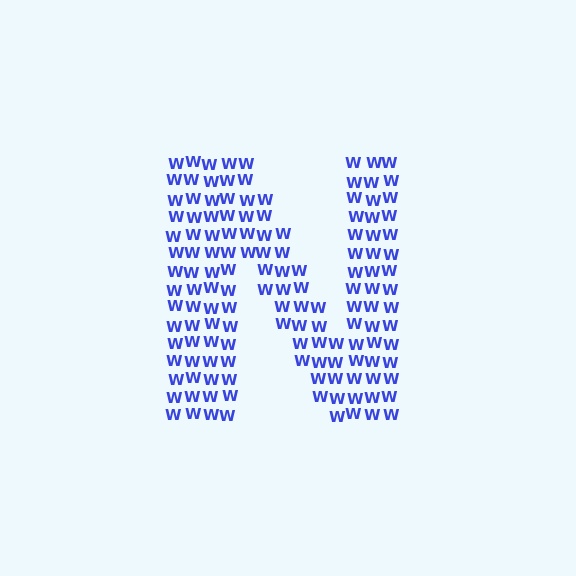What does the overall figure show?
The overall figure shows the letter N.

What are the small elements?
The small elements are letter W's.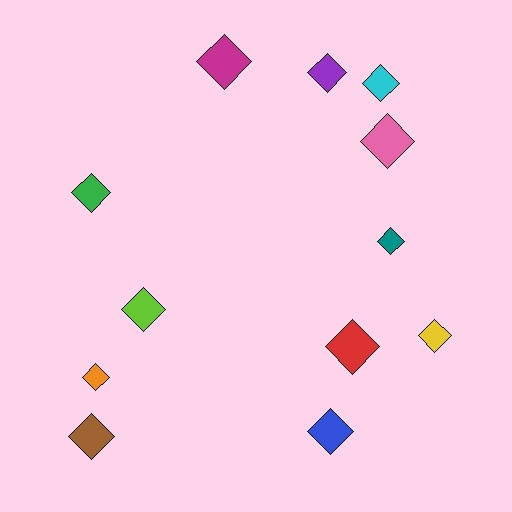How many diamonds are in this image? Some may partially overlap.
There are 12 diamonds.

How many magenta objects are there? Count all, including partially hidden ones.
There is 1 magenta object.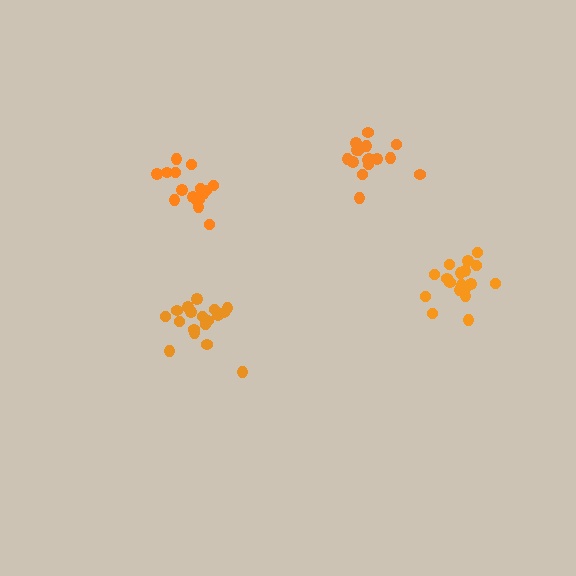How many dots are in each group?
Group 1: 18 dots, Group 2: 18 dots, Group 3: 17 dots, Group 4: 16 dots (69 total).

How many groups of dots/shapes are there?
There are 4 groups.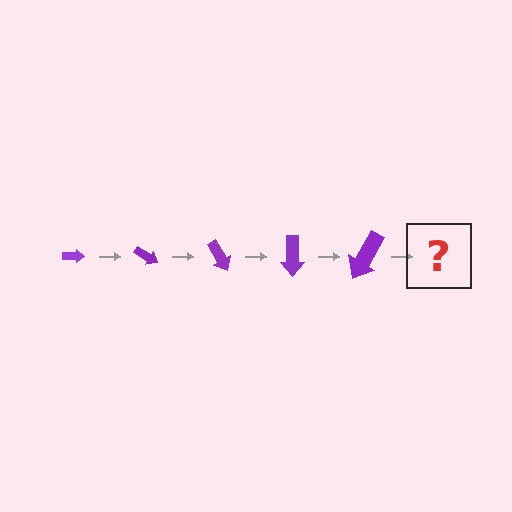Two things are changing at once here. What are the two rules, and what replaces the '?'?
The two rules are that the arrow grows larger each step and it rotates 30 degrees each step. The '?' should be an arrow, larger than the previous one and rotated 150 degrees from the start.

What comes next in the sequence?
The next element should be an arrow, larger than the previous one and rotated 150 degrees from the start.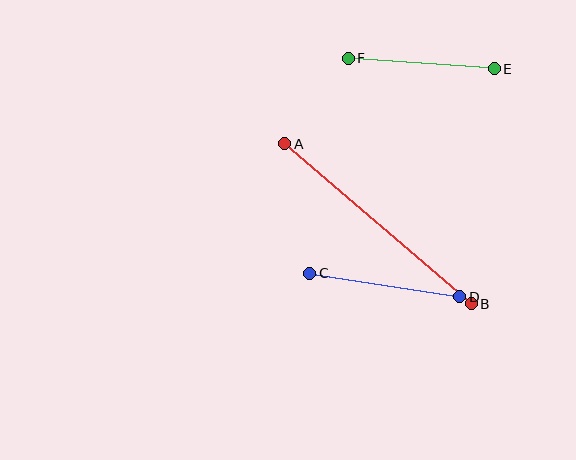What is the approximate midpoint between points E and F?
The midpoint is at approximately (421, 64) pixels.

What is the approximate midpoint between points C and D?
The midpoint is at approximately (385, 285) pixels.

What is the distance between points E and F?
The distance is approximately 147 pixels.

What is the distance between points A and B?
The distance is approximately 246 pixels.